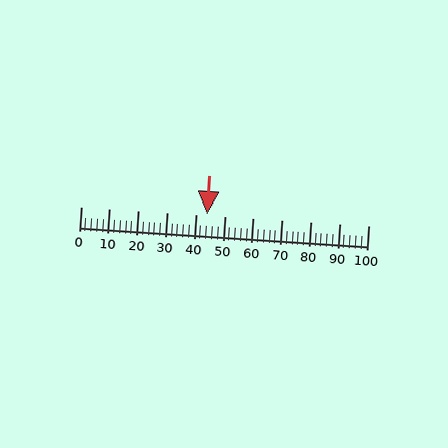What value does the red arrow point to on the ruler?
The red arrow points to approximately 44.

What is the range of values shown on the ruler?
The ruler shows values from 0 to 100.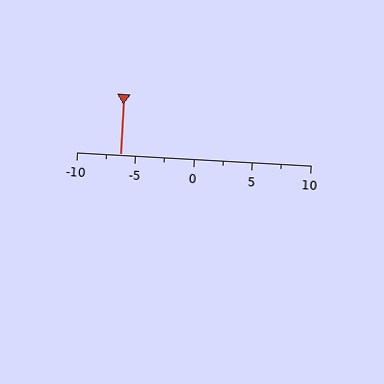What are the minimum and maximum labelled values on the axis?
The axis runs from -10 to 10.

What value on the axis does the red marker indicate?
The marker indicates approximately -6.2.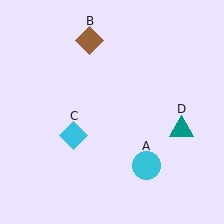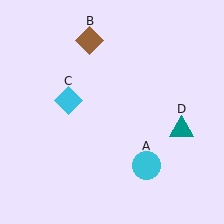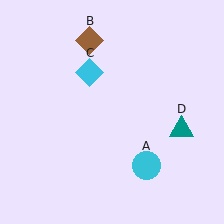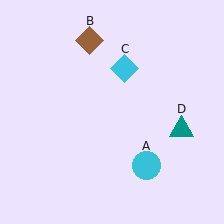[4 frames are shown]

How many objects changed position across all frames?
1 object changed position: cyan diamond (object C).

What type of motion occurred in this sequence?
The cyan diamond (object C) rotated clockwise around the center of the scene.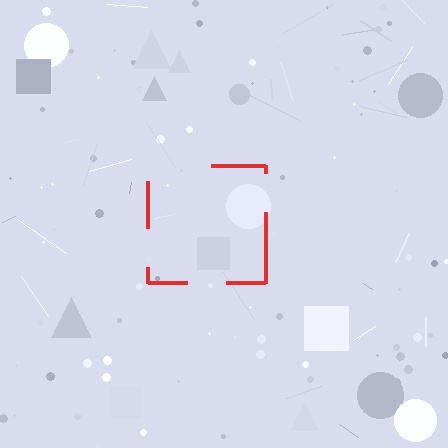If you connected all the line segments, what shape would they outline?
They would outline a square.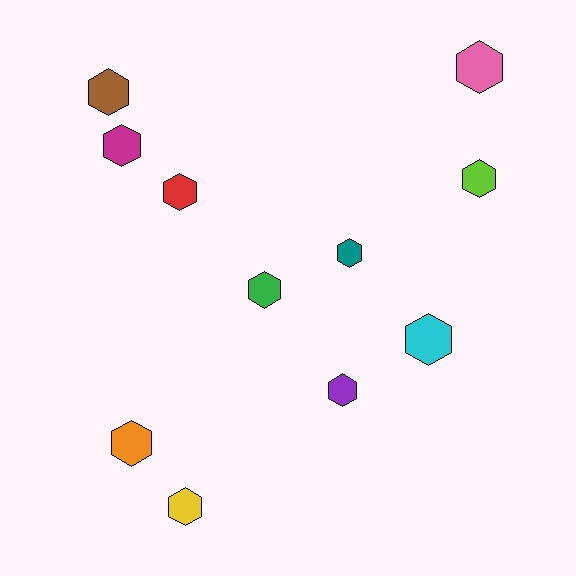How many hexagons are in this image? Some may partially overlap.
There are 11 hexagons.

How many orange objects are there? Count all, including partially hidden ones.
There is 1 orange object.